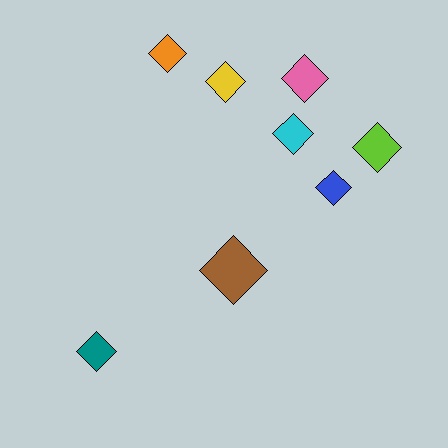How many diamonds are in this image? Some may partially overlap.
There are 8 diamonds.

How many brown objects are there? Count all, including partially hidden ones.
There is 1 brown object.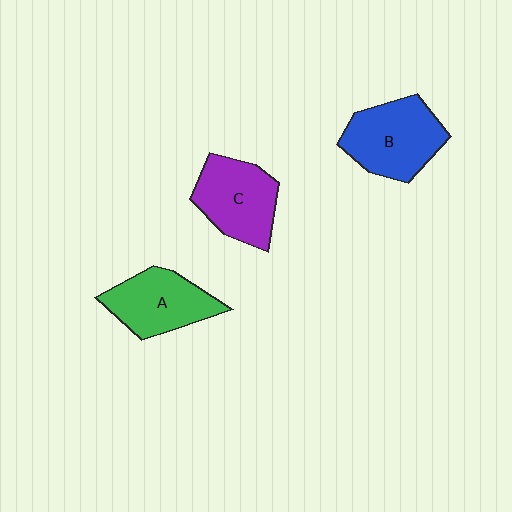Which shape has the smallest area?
Shape A (green).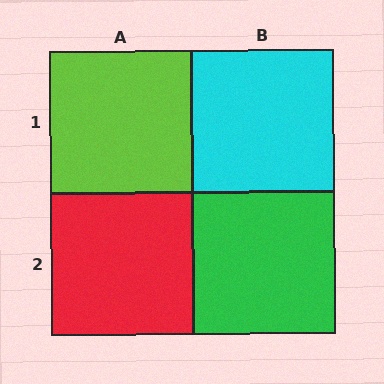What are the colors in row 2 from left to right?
Red, green.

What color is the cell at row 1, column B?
Cyan.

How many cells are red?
1 cell is red.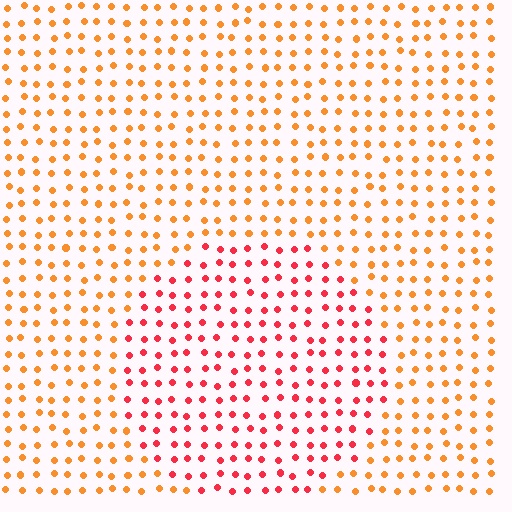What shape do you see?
I see a circle.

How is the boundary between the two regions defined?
The boundary is defined purely by a slight shift in hue (about 37 degrees). Spacing, size, and orientation are identical on both sides.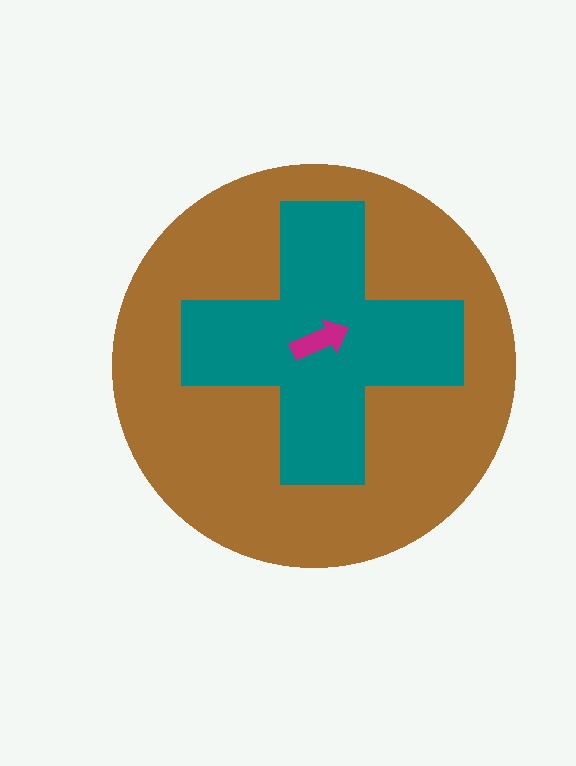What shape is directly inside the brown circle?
The teal cross.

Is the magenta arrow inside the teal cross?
Yes.